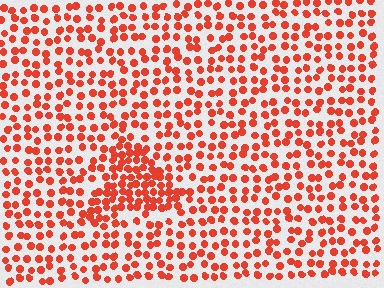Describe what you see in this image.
The image contains small red elements arranged at two different densities. A triangle-shaped region is visible where the elements are more densely packed than the surrounding area.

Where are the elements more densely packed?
The elements are more densely packed inside the triangle boundary.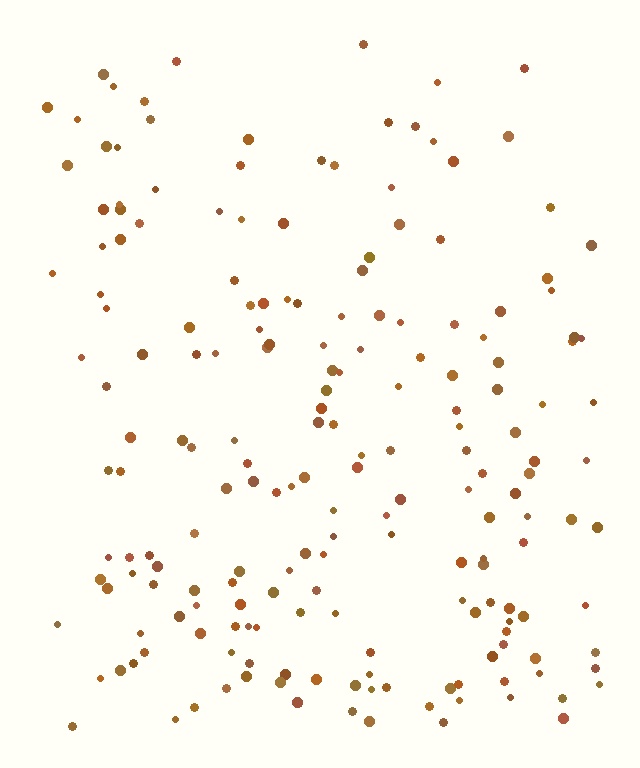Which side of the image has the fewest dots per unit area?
The top.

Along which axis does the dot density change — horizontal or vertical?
Vertical.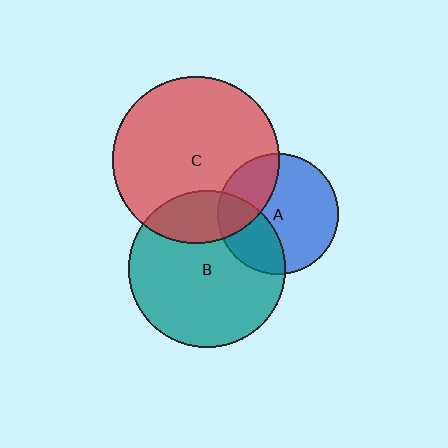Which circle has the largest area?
Circle C (red).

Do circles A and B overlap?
Yes.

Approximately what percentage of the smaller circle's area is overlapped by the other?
Approximately 30%.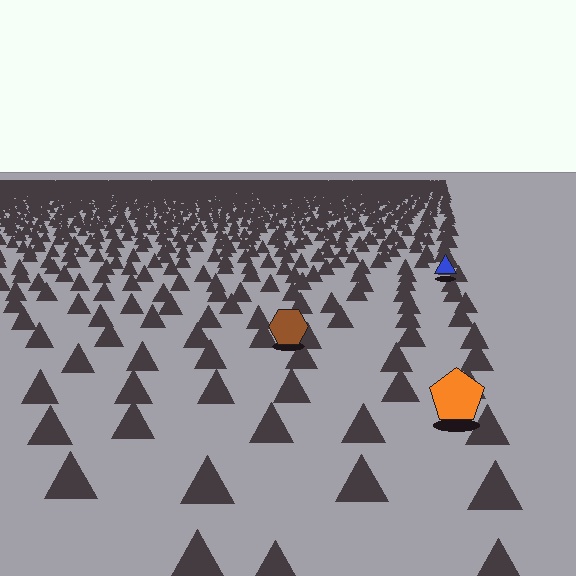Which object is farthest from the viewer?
The blue triangle is farthest from the viewer. It appears smaller and the ground texture around it is denser.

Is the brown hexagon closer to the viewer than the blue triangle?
Yes. The brown hexagon is closer — you can tell from the texture gradient: the ground texture is coarser near it.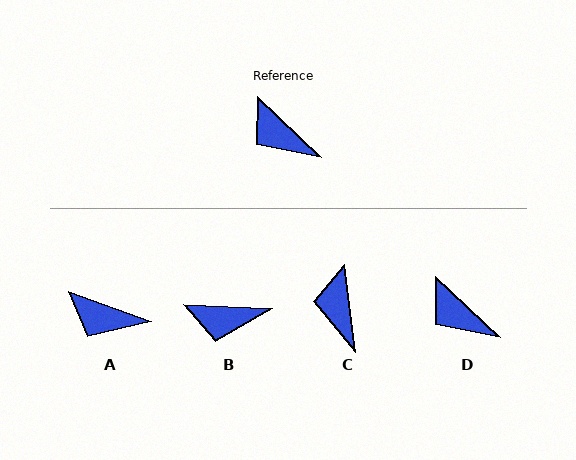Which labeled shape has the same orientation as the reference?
D.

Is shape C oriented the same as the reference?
No, it is off by about 39 degrees.